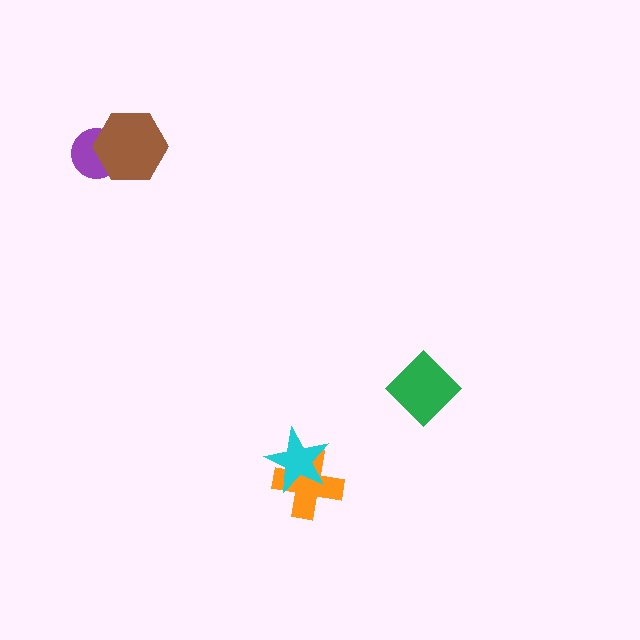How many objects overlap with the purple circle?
1 object overlaps with the purple circle.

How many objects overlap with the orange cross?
1 object overlaps with the orange cross.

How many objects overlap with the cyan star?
1 object overlaps with the cyan star.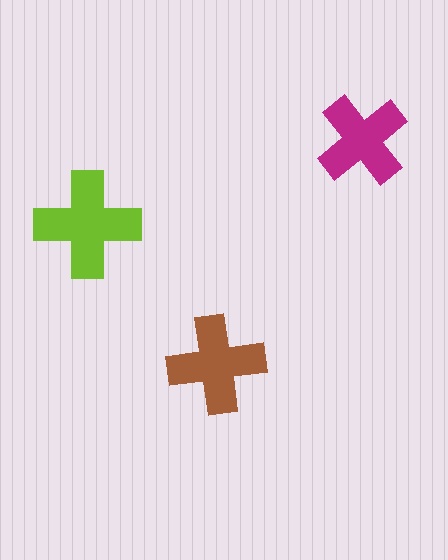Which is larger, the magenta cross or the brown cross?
The brown one.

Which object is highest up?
The magenta cross is topmost.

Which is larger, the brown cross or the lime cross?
The lime one.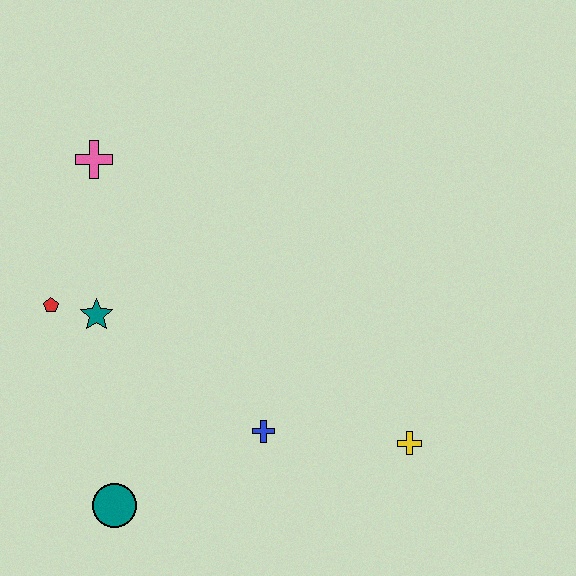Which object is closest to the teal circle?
The blue cross is closest to the teal circle.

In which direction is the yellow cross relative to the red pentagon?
The yellow cross is to the right of the red pentagon.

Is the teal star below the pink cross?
Yes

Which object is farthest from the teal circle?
The pink cross is farthest from the teal circle.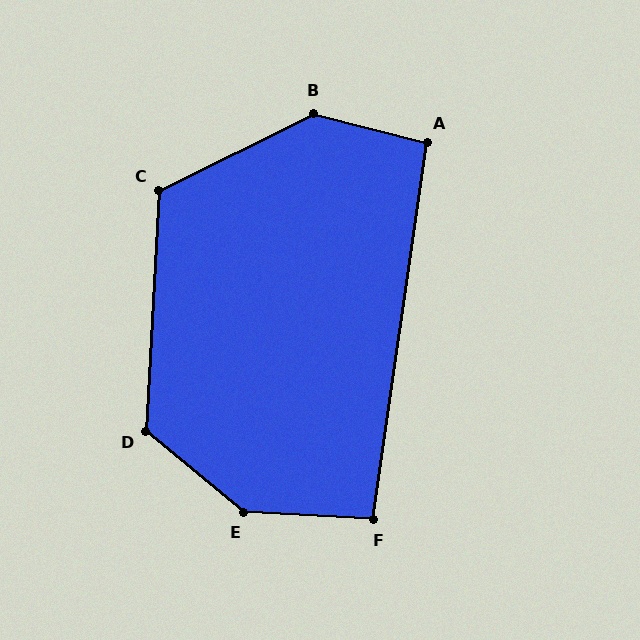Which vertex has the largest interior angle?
E, at approximately 144 degrees.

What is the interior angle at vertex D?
Approximately 126 degrees (obtuse).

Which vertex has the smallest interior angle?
F, at approximately 95 degrees.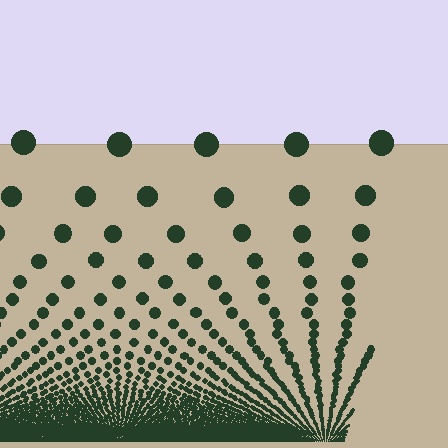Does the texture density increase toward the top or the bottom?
Density increases toward the bottom.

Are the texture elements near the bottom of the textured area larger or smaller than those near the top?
Smaller. The gradient is inverted — elements near the bottom are smaller and denser.